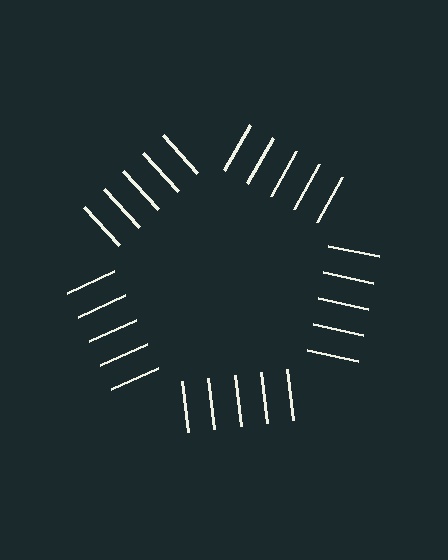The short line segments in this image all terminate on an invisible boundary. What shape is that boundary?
An illusory pentagon — the line segments terminate on its edges but no continuous stroke is drawn.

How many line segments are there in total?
25 — 5 along each of the 5 edges.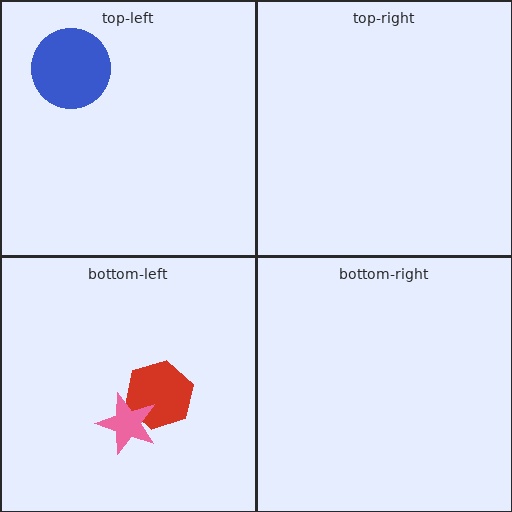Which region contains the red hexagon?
The bottom-left region.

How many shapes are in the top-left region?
1.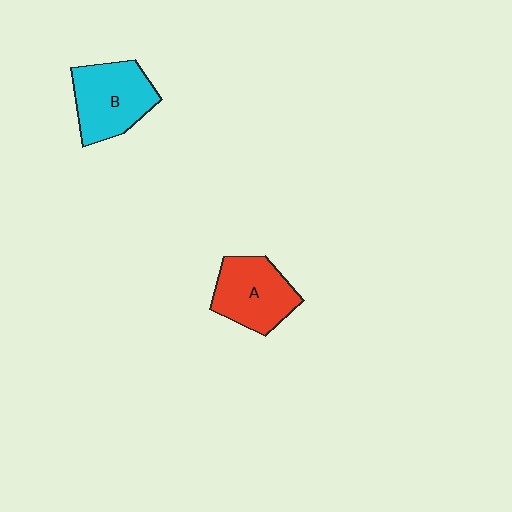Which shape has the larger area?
Shape B (cyan).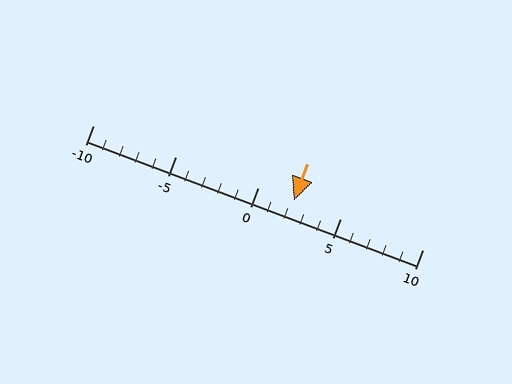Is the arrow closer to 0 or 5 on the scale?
The arrow is closer to 0.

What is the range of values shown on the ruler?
The ruler shows values from -10 to 10.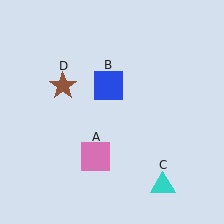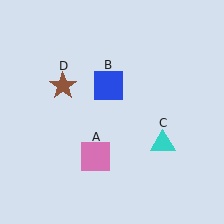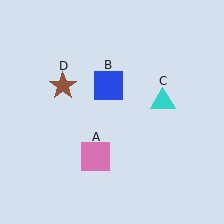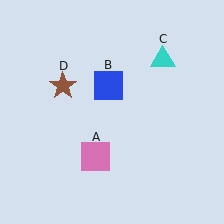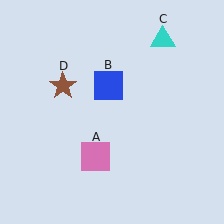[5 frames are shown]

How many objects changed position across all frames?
1 object changed position: cyan triangle (object C).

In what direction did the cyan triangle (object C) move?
The cyan triangle (object C) moved up.